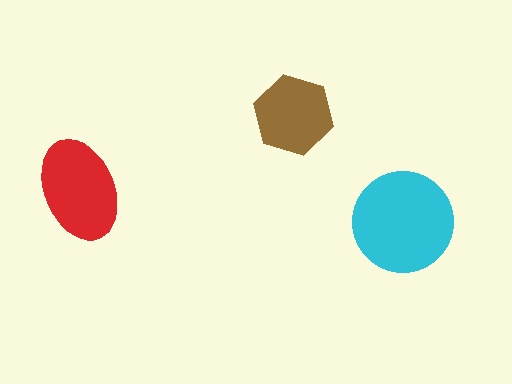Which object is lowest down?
The cyan circle is bottommost.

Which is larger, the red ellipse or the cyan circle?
The cyan circle.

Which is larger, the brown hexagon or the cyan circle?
The cyan circle.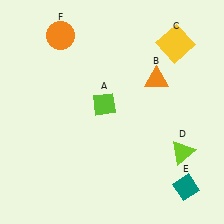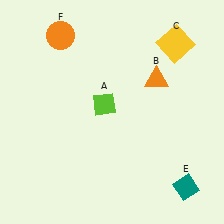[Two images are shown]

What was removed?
The lime triangle (D) was removed in Image 2.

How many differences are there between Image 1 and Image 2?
There is 1 difference between the two images.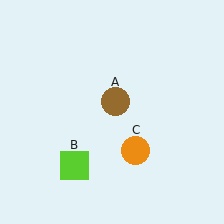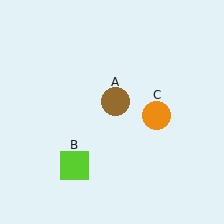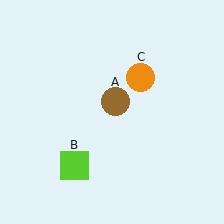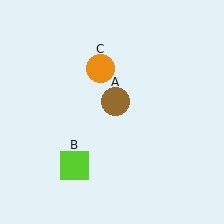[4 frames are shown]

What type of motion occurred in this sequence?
The orange circle (object C) rotated counterclockwise around the center of the scene.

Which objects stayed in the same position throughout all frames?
Brown circle (object A) and lime square (object B) remained stationary.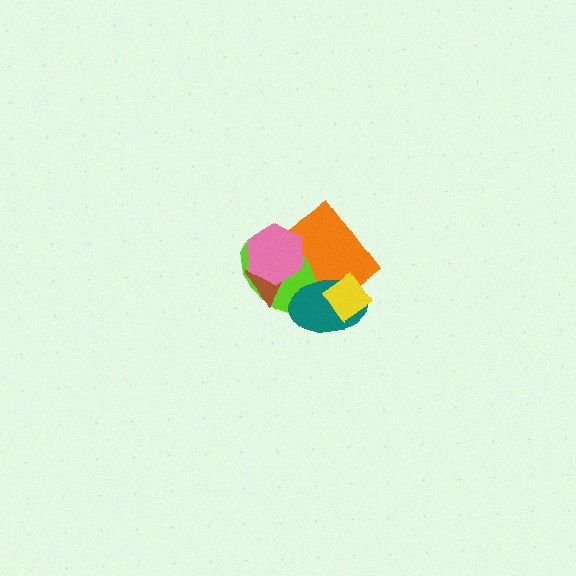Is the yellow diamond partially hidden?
No, no other shape covers it.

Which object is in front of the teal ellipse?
The yellow diamond is in front of the teal ellipse.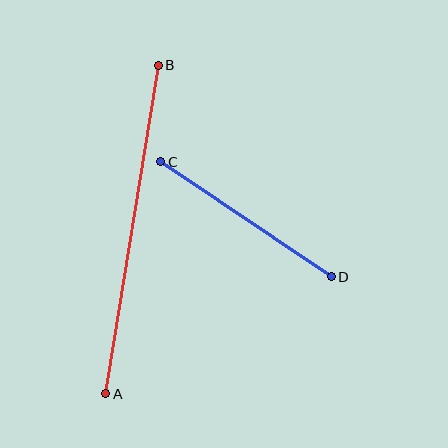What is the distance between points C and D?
The distance is approximately 206 pixels.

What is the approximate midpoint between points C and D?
The midpoint is at approximately (246, 219) pixels.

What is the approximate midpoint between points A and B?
The midpoint is at approximately (132, 230) pixels.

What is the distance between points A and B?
The distance is approximately 332 pixels.